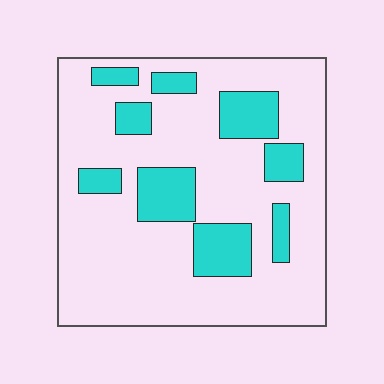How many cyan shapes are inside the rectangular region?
9.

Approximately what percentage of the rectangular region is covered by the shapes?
Approximately 20%.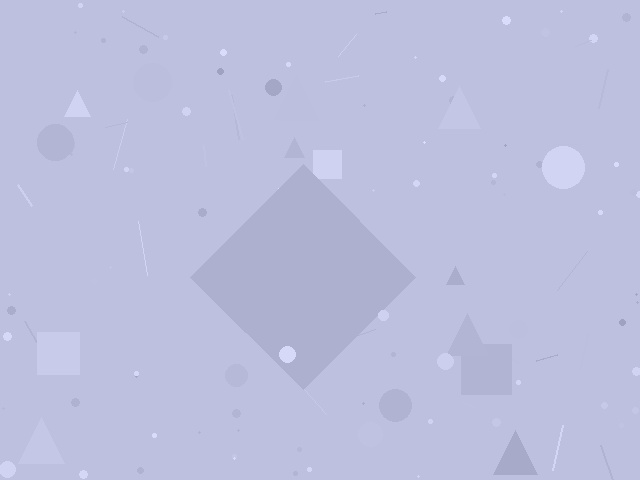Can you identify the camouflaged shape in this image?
The camouflaged shape is a diamond.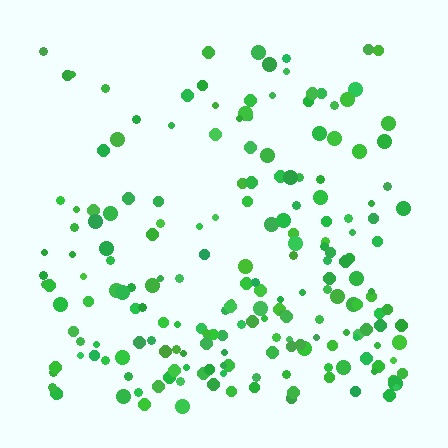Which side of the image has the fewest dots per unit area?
The top.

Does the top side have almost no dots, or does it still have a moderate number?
Still a moderate number, just noticeably fewer than the bottom.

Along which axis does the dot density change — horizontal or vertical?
Vertical.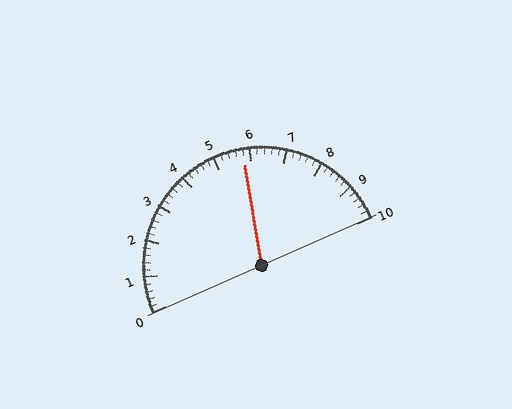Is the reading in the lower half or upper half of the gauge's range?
The reading is in the upper half of the range (0 to 10).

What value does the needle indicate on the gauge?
The needle indicates approximately 5.8.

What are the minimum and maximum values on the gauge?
The gauge ranges from 0 to 10.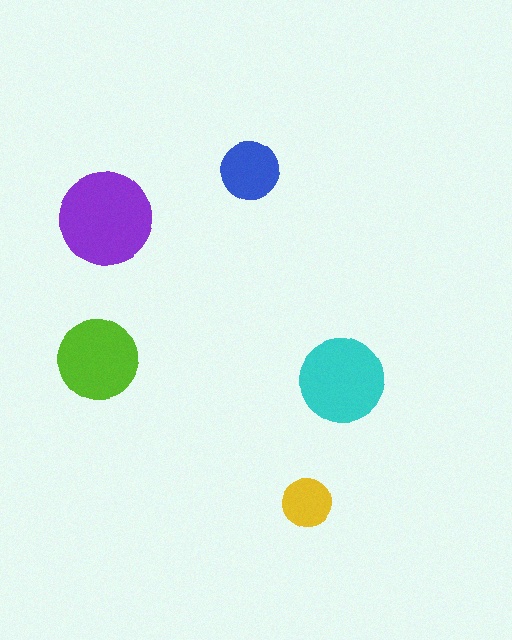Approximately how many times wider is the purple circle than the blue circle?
About 1.5 times wider.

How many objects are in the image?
There are 5 objects in the image.